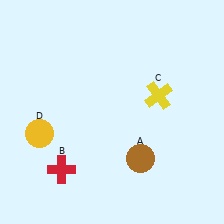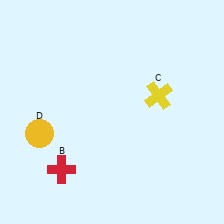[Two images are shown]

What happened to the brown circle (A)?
The brown circle (A) was removed in Image 2. It was in the bottom-right area of Image 1.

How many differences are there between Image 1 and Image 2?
There is 1 difference between the two images.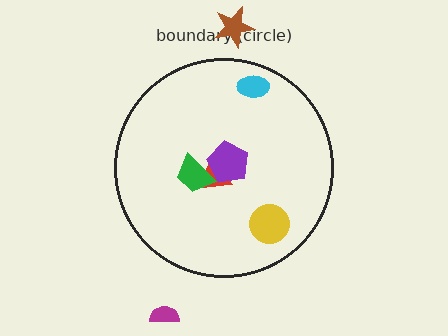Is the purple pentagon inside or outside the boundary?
Inside.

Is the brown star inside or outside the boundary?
Outside.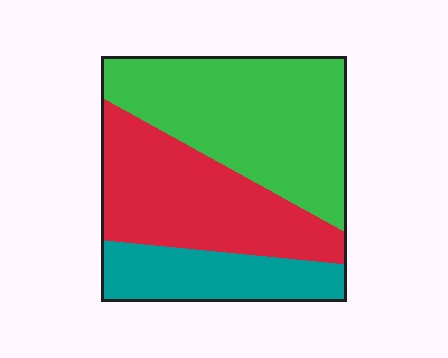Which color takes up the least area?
Teal, at roughly 20%.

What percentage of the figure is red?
Red takes up about one third (1/3) of the figure.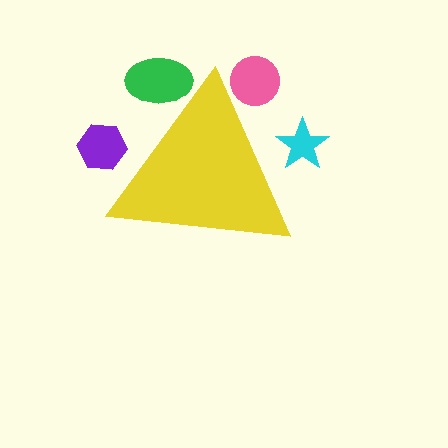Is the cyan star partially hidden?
Yes, the cyan star is partially hidden behind the yellow triangle.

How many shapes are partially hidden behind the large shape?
4 shapes are partially hidden.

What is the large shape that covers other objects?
A yellow triangle.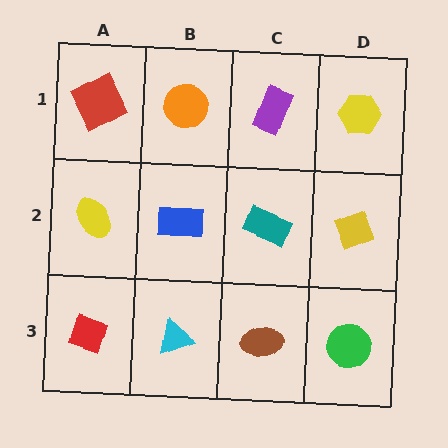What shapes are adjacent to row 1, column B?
A blue rectangle (row 2, column B), a red square (row 1, column A), a purple rectangle (row 1, column C).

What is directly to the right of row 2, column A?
A blue rectangle.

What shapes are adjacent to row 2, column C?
A purple rectangle (row 1, column C), a brown ellipse (row 3, column C), a blue rectangle (row 2, column B), a yellow diamond (row 2, column D).